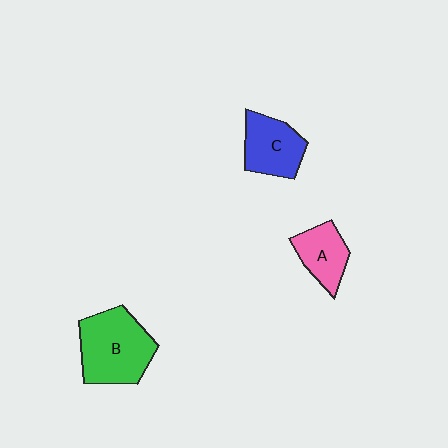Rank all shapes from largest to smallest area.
From largest to smallest: B (green), C (blue), A (pink).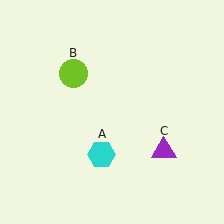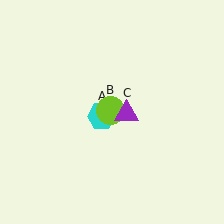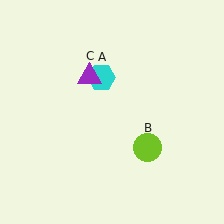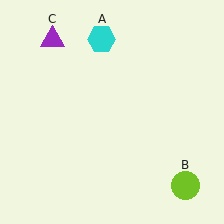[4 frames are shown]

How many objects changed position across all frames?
3 objects changed position: cyan hexagon (object A), lime circle (object B), purple triangle (object C).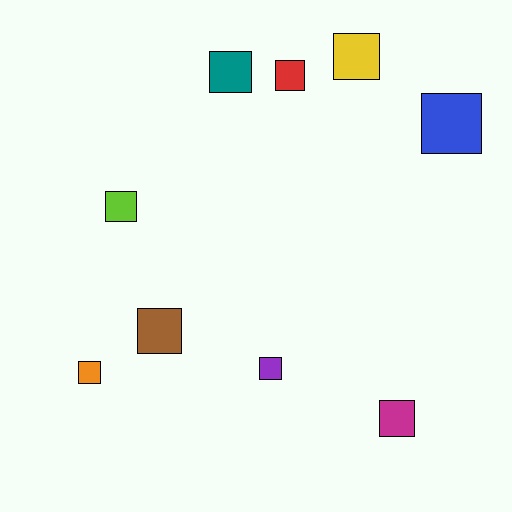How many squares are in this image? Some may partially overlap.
There are 9 squares.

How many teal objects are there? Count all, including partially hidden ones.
There is 1 teal object.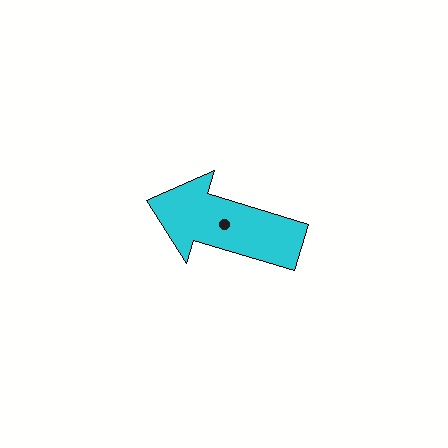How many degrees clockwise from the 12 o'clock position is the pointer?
Approximately 287 degrees.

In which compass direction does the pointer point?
West.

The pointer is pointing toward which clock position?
Roughly 10 o'clock.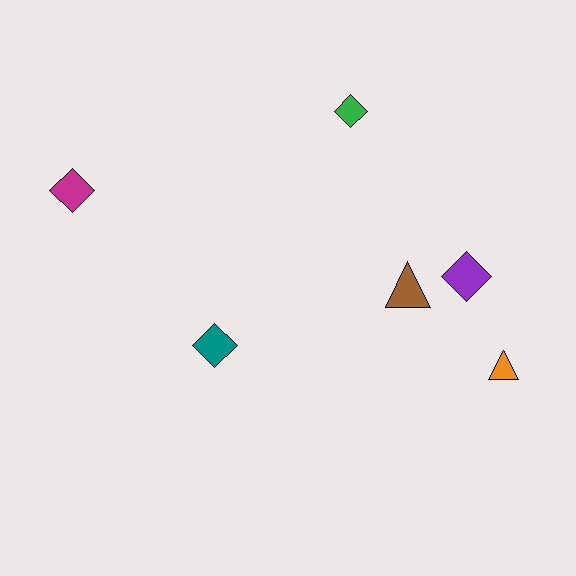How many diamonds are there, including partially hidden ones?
There are 4 diamonds.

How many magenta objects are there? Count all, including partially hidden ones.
There is 1 magenta object.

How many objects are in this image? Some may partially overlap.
There are 6 objects.